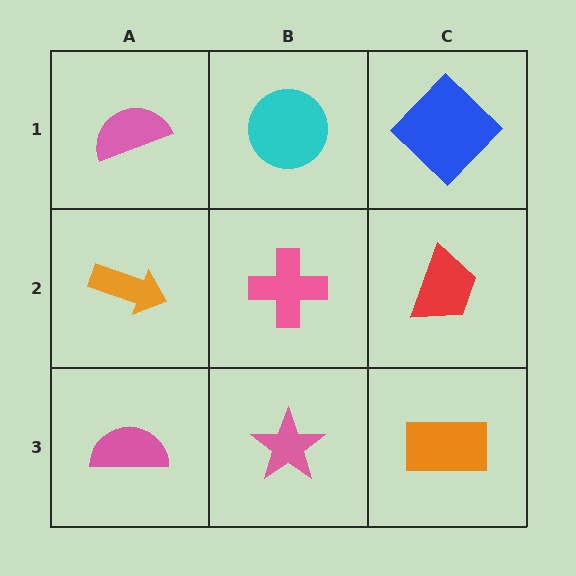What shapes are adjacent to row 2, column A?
A pink semicircle (row 1, column A), a pink semicircle (row 3, column A), a pink cross (row 2, column B).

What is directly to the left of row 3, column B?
A pink semicircle.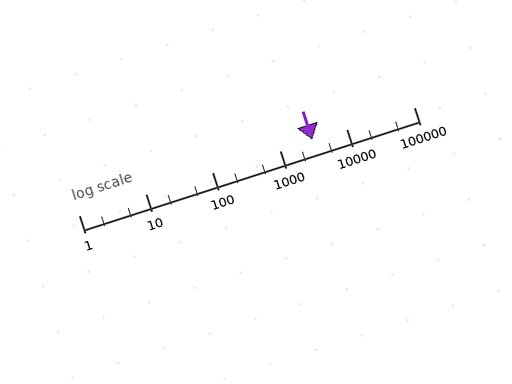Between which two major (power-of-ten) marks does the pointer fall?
The pointer is between 1000 and 10000.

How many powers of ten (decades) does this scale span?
The scale spans 5 decades, from 1 to 100000.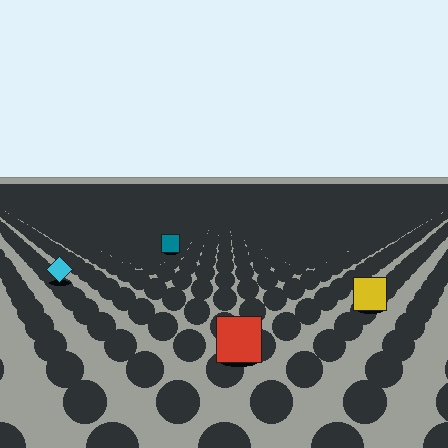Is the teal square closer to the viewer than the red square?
No. The red square is closer — you can tell from the texture gradient: the ground texture is coarser near it.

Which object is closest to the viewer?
The red square is closest. The texture marks near it are larger and more spread out.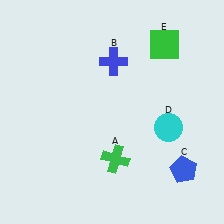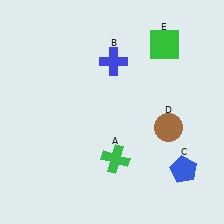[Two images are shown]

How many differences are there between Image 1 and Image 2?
There is 1 difference between the two images.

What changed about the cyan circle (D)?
In Image 1, D is cyan. In Image 2, it changed to brown.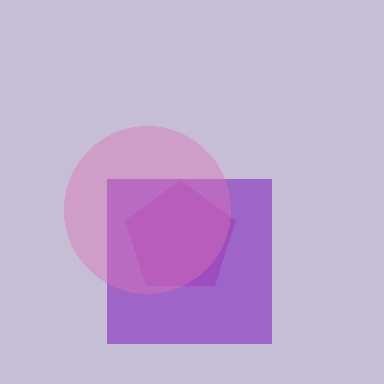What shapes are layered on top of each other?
The layered shapes are: a magenta pentagon, a purple square, a pink circle.